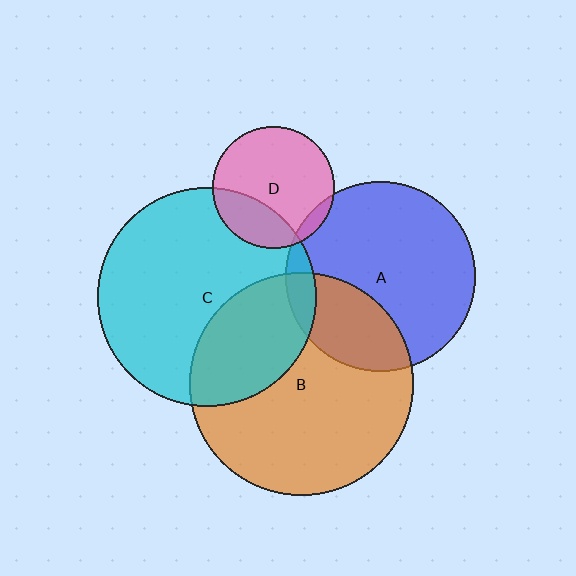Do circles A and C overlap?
Yes.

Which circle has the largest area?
Circle B (orange).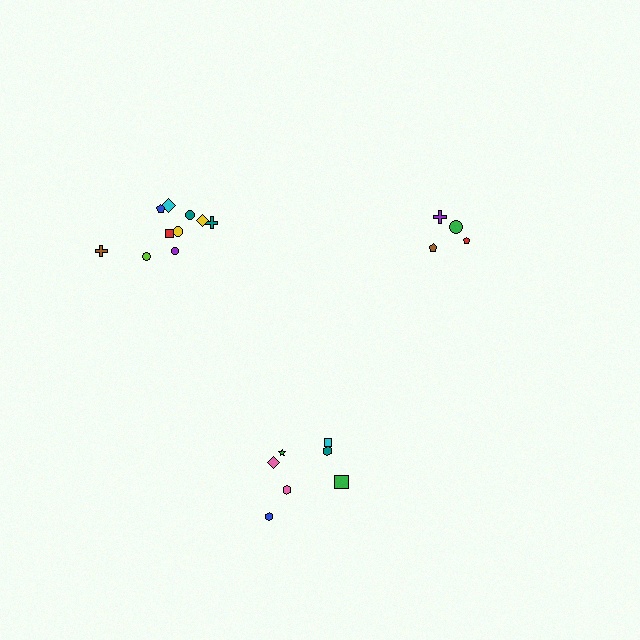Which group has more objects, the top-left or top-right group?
The top-left group.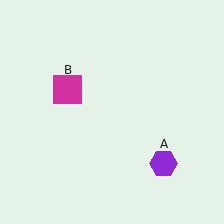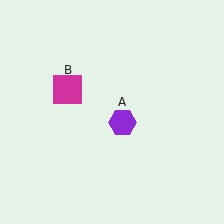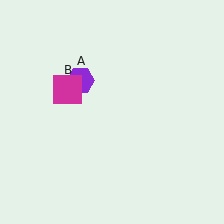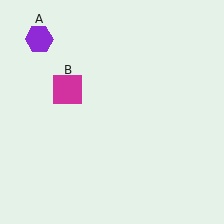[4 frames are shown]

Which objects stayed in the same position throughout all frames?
Magenta square (object B) remained stationary.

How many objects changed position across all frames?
1 object changed position: purple hexagon (object A).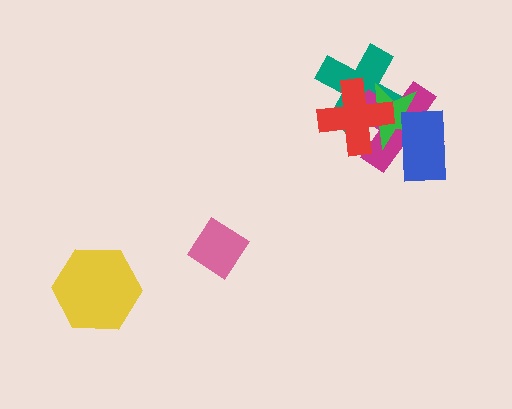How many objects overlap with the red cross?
3 objects overlap with the red cross.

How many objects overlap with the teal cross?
3 objects overlap with the teal cross.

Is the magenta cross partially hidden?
Yes, it is partially covered by another shape.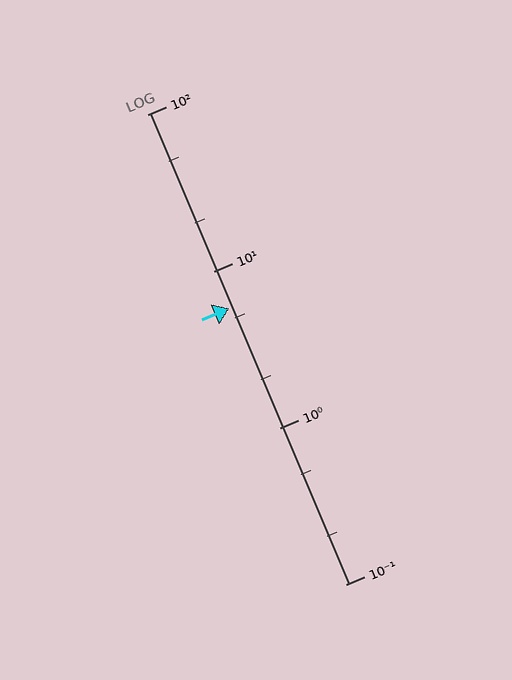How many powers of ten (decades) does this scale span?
The scale spans 3 decades, from 0.1 to 100.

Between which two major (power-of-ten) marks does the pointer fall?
The pointer is between 1 and 10.